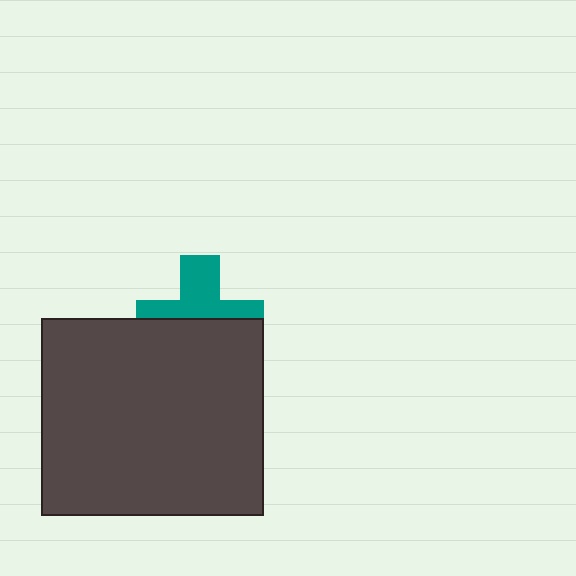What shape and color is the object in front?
The object in front is a dark gray rectangle.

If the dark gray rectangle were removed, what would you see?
You would see the complete teal cross.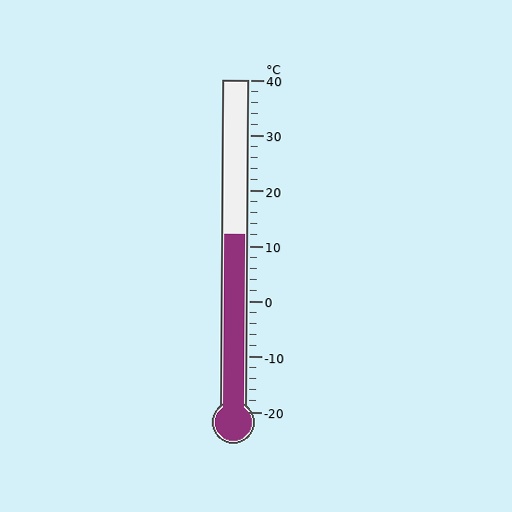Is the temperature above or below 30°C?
The temperature is below 30°C.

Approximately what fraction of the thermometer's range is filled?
The thermometer is filled to approximately 55% of its range.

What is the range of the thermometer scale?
The thermometer scale ranges from -20°C to 40°C.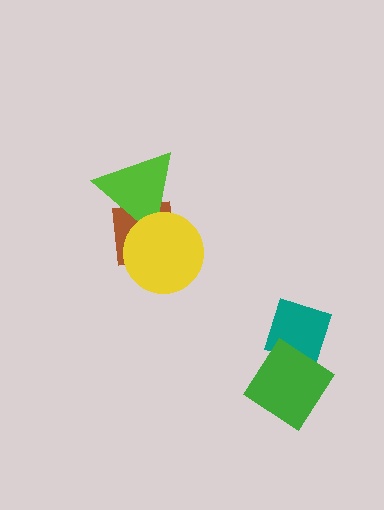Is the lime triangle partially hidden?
Yes, it is partially covered by another shape.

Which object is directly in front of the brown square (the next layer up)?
The lime triangle is directly in front of the brown square.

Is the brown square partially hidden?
Yes, it is partially covered by another shape.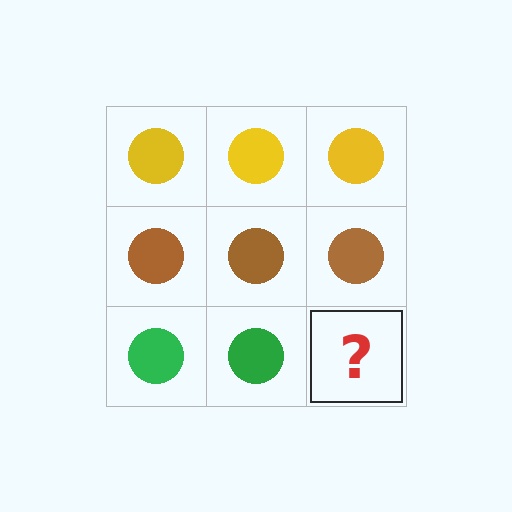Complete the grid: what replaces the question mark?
The question mark should be replaced with a green circle.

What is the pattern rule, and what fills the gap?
The rule is that each row has a consistent color. The gap should be filled with a green circle.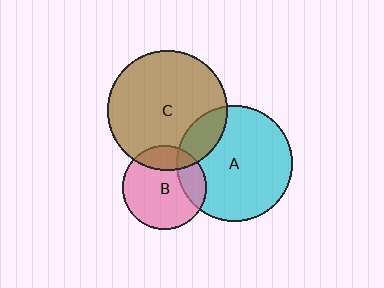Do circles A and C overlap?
Yes.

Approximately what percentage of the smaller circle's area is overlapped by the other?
Approximately 15%.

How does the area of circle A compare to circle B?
Approximately 1.9 times.